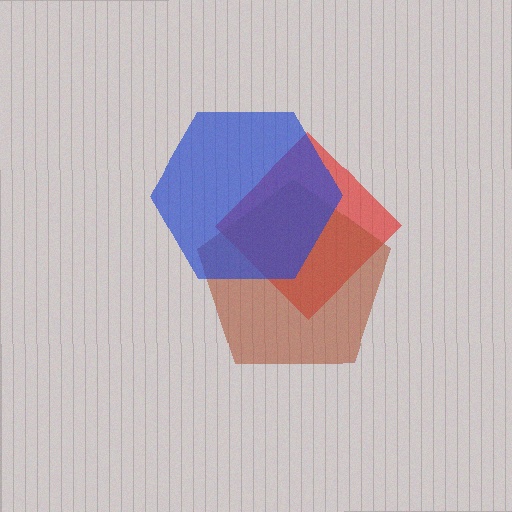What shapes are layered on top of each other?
The layered shapes are: a red diamond, a brown pentagon, a blue hexagon.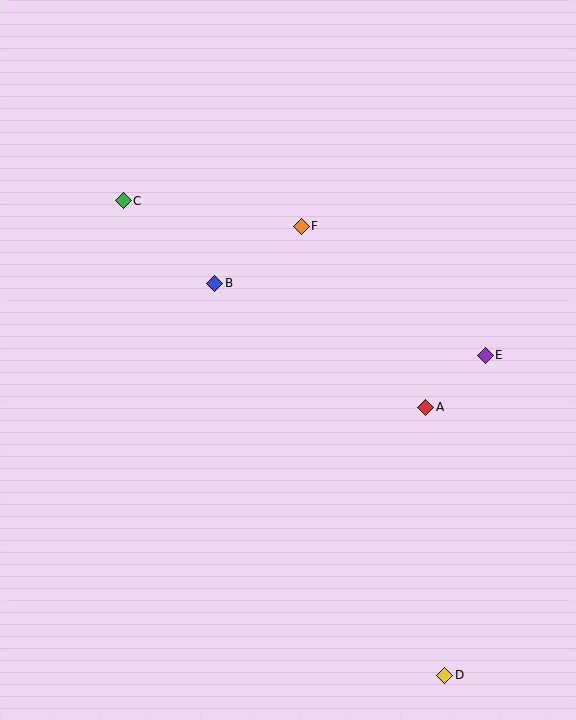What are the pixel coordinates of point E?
Point E is at (485, 355).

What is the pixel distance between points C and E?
The distance between C and E is 394 pixels.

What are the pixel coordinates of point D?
Point D is at (445, 675).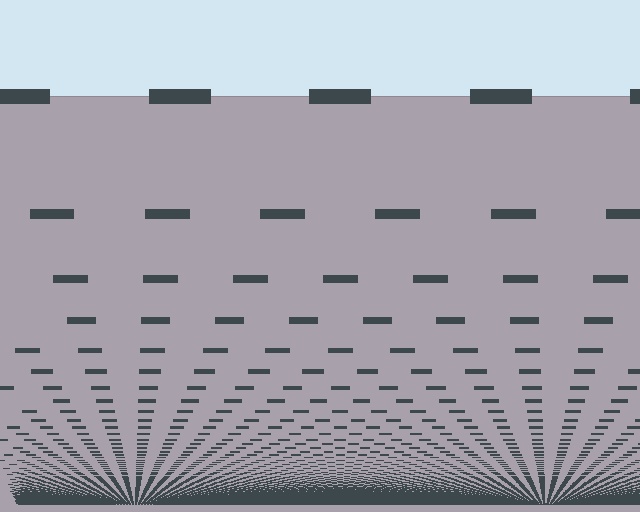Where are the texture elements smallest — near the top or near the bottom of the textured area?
Near the bottom.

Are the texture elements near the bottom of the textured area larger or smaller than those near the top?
Smaller. The gradient is inverted — elements near the bottom are smaller and denser.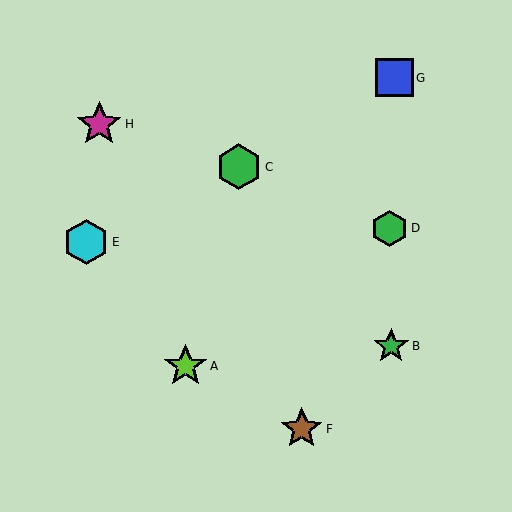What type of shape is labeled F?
Shape F is a brown star.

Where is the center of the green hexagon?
The center of the green hexagon is at (239, 167).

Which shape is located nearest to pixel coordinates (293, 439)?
The brown star (labeled F) at (302, 429) is nearest to that location.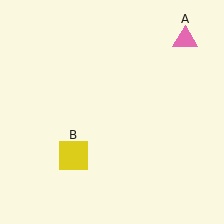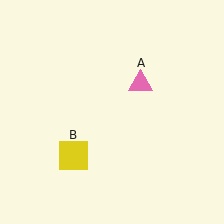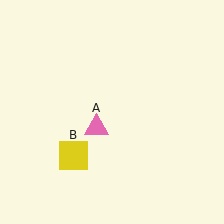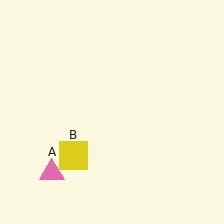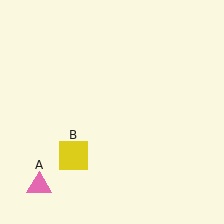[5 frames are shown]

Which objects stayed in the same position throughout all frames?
Yellow square (object B) remained stationary.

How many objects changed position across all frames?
1 object changed position: pink triangle (object A).